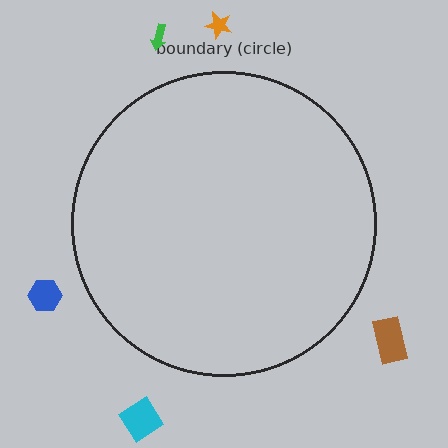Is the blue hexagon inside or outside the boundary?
Outside.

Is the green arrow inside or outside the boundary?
Outside.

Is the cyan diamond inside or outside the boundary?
Outside.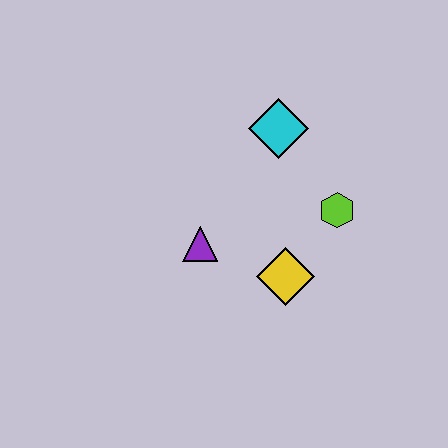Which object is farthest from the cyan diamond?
The yellow diamond is farthest from the cyan diamond.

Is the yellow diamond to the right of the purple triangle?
Yes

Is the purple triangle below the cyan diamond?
Yes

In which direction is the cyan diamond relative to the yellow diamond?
The cyan diamond is above the yellow diamond.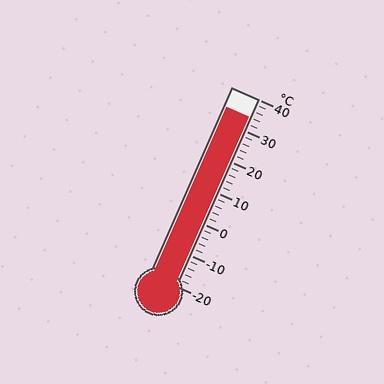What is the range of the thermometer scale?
The thermometer scale ranges from -20°C to 40°C.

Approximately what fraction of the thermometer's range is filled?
The thermometer is filled to approximately 90% of its range.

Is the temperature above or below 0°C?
The temperature is above 0°C.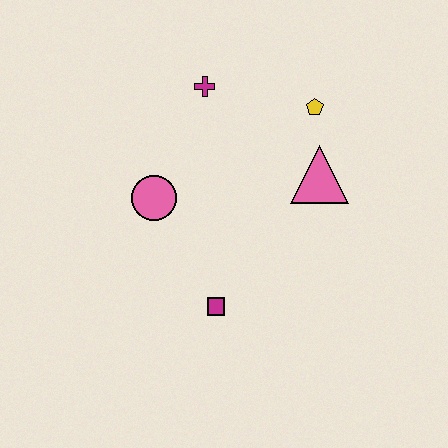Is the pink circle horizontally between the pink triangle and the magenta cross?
No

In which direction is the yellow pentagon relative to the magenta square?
The yellow pentagon is above the magenta square.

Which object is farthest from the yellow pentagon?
The magenta square is farthest from the yellow pentagon.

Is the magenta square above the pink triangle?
No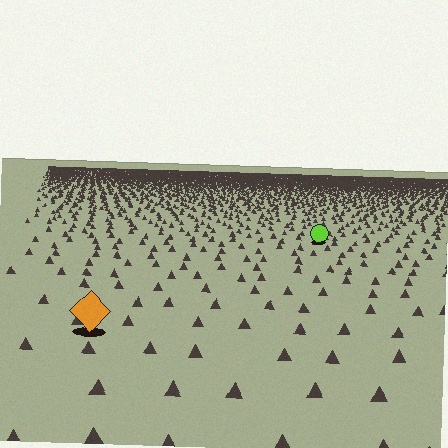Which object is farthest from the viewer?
The lime circle is farthest from the viewer. It appears smaller and the ground texture around it is denser.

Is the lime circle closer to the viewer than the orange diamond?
No. The orange diamond is closer — you can tell from the texture gradient: the ground texture is coarser near it.